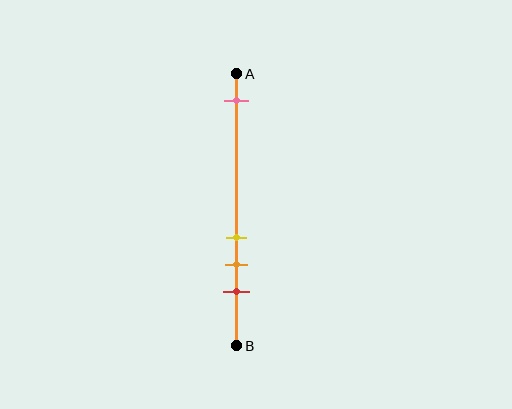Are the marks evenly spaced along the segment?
No, the marks are not evenly spaced.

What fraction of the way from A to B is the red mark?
The red mark is approximately 80% (0.8) of the way from A to B.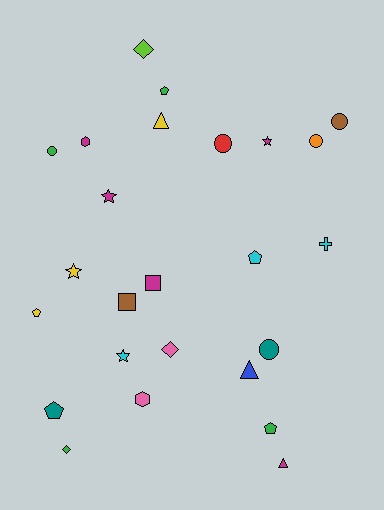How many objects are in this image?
There are 25 objects.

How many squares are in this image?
There are 2 squares.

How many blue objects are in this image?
There is 1 blue object.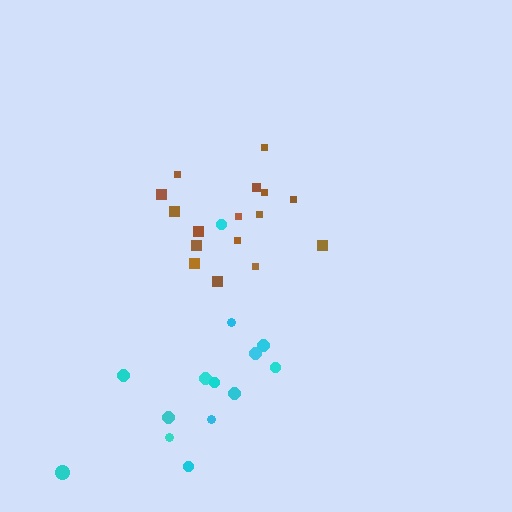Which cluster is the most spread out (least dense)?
Cyan.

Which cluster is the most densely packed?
Brown.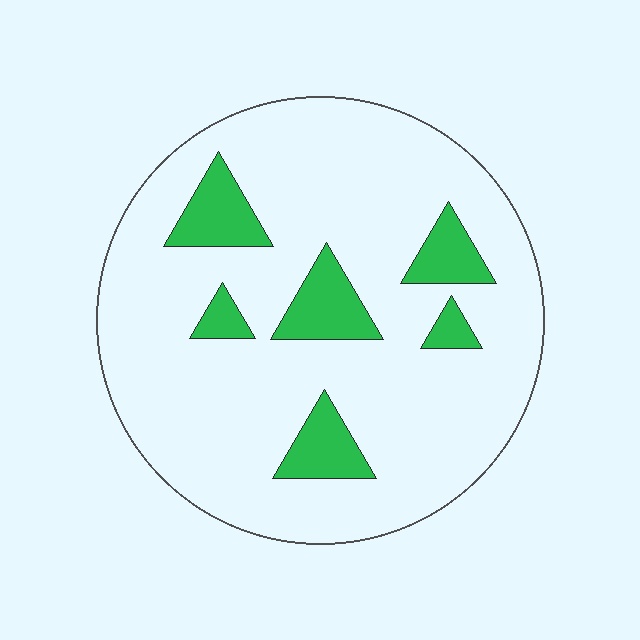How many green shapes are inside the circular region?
6.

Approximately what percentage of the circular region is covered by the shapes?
Approximately 15%.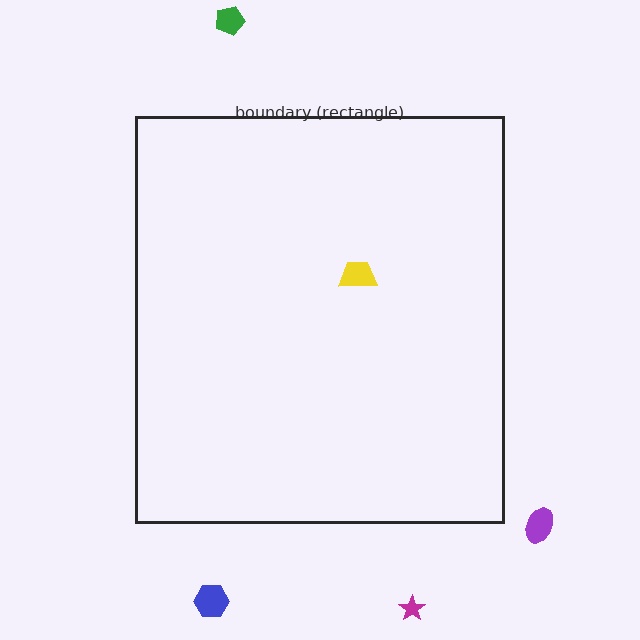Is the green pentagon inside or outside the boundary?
Outside.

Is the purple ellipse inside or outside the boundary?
Outside.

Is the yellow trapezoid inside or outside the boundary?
Inside.